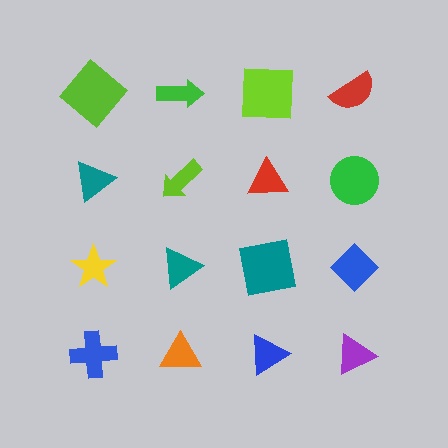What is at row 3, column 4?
A blue diamond.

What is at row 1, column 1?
A lime diamond.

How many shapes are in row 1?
4 shapes.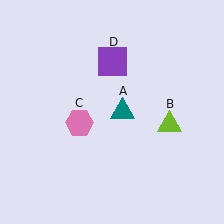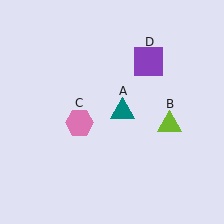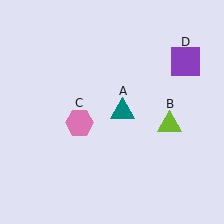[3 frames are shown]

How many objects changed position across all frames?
1 object changed position: purple square (object D).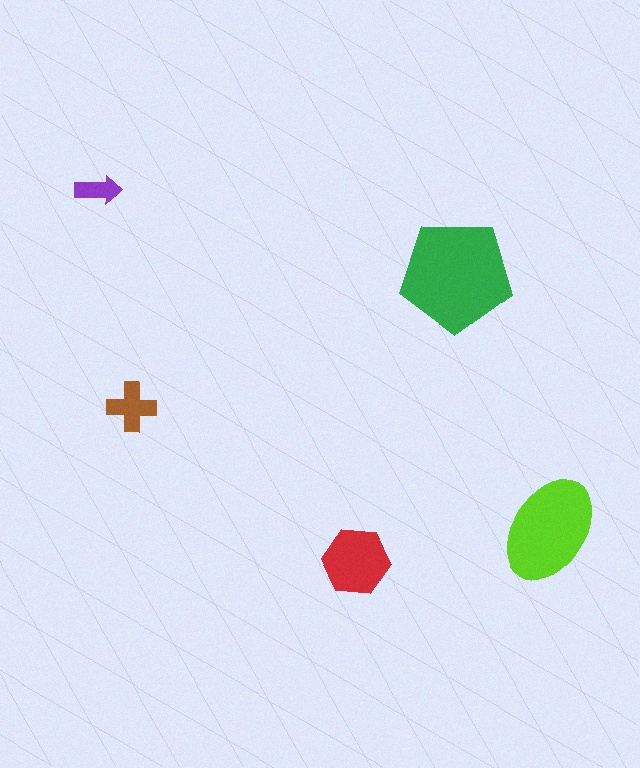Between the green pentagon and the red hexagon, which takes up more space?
The green pentagon.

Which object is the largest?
The green pentagon.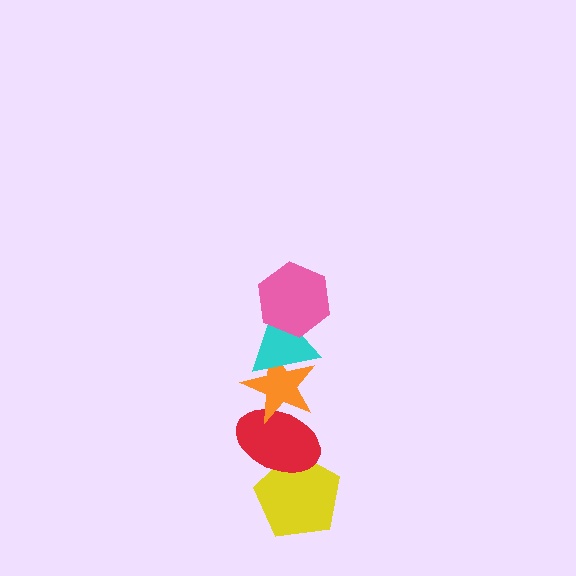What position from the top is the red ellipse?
The red ellipse is 4th from the top.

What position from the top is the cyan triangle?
The cyan triangle is 2nd from the top.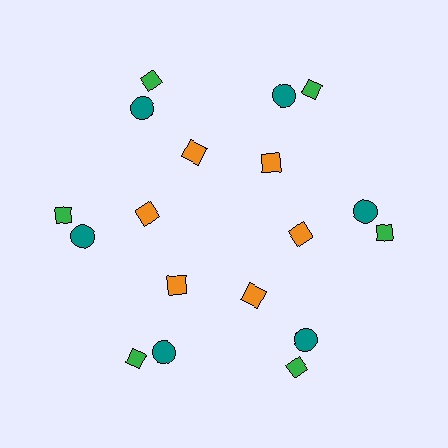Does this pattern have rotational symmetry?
Yes, this pattern has 6-fold rotational symmetry. It looks the same after rotating 60 degrees around the center.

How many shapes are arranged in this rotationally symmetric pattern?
There are 18 shapes, arranged in 6 groups of 3.